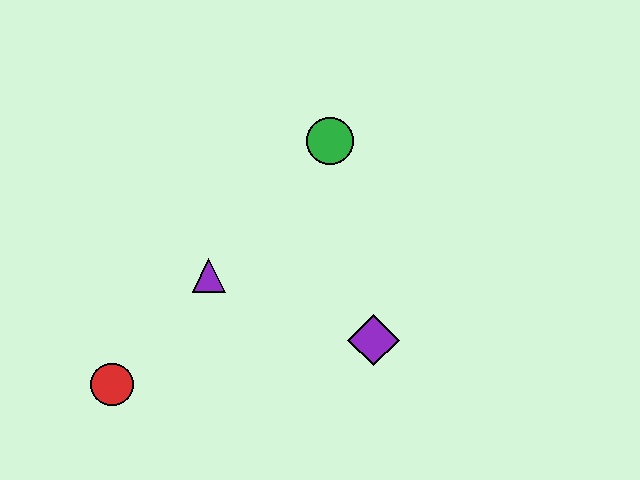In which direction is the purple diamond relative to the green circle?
The purple diamond is below the green circle.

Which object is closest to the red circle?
The purple triangle is closest to the red circle.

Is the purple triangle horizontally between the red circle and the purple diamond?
Yes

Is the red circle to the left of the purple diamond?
Yes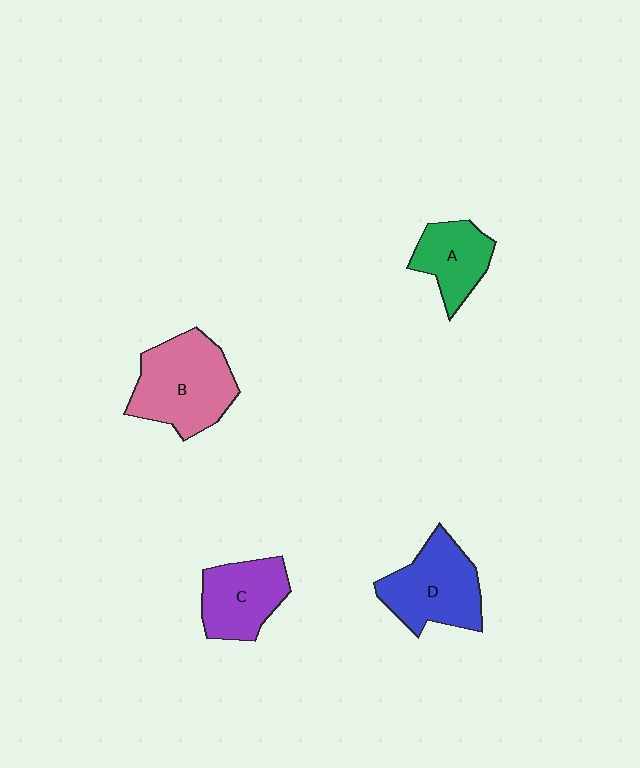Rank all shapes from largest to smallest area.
From largest to smallest: B (pink), D (blue), C (purple), A (green).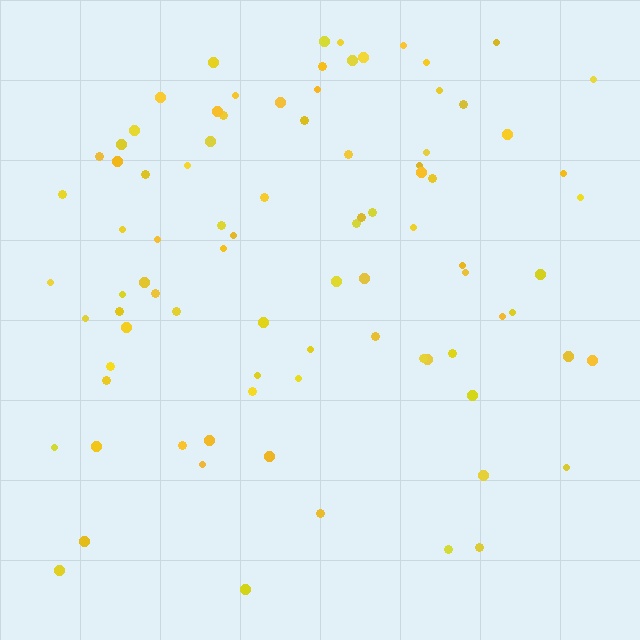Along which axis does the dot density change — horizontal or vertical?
Vertical.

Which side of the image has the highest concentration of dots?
The top.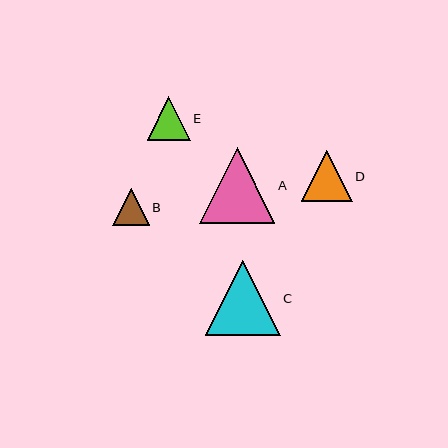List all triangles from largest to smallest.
From largest to smallest: A, C, D, E, B.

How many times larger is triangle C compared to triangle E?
Triangle C is approximately 1.7 times the size of triangle E.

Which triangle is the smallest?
Triangle B is the smallest with a size of approximately 37 pixels.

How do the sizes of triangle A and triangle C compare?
Triangle A and triangle C are approximately the same size.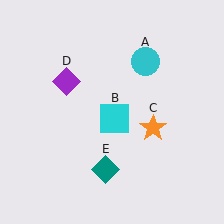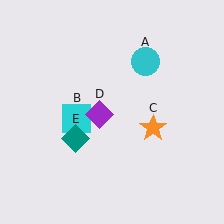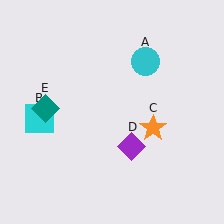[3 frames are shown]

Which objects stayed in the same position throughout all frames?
Cyan circle (object A) and orange star (object C) remained stationary.